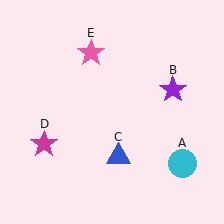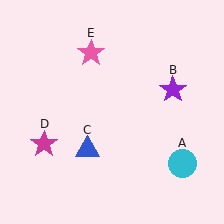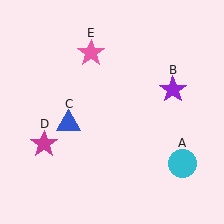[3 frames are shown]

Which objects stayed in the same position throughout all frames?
Cyan circle (object A) and purple star (object B) and magenta star (object D) and pink star (object E) remained stationary.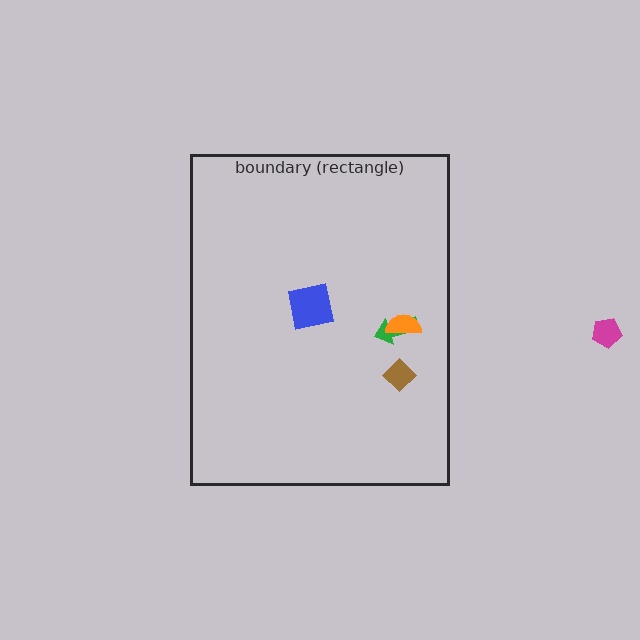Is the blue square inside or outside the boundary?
Inside.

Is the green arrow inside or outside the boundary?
Inside.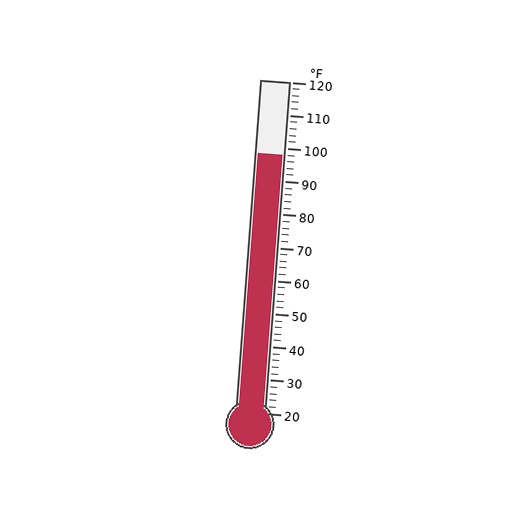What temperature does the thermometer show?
The thermometer shows approximately 98°F.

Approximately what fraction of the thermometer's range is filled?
The thermometer is filled to approximately 80% of its range.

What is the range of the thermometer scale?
The thermometer scale ranges from 20°F to 120°F.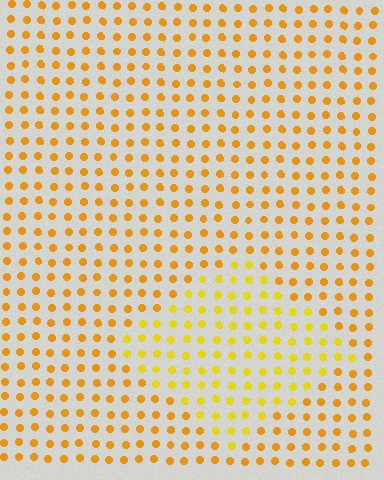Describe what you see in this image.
The image is filled with small orange elements in a uniform arrangement. A diamond-shaped region is visible where the elements are tinted to a slightly different hue, forming a subtle color boundary.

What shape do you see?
I see a diamond.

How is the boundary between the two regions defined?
The boundary is defined purely by a slight shift in hue (about 19 degrees). Spacing, size, and orientation are identical on both sides.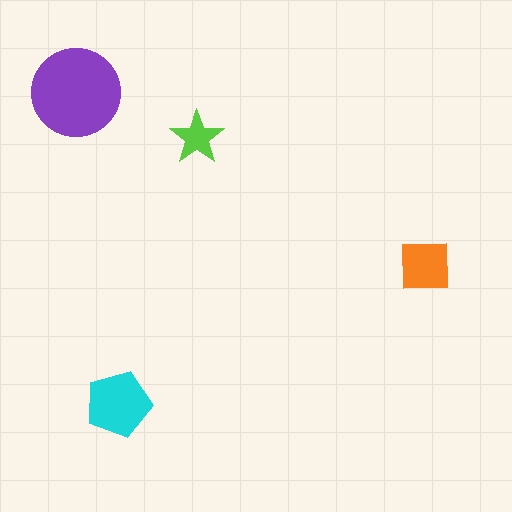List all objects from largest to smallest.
The purple circle, the cyan pentagon, the orange square, the lime star.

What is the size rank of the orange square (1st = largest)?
3rd.